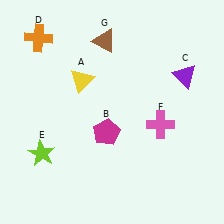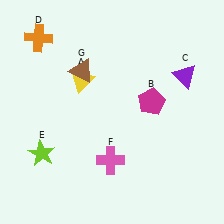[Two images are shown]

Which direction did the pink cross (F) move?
The pink cross (F) moved left.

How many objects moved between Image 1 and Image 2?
3 objects moved between the two images.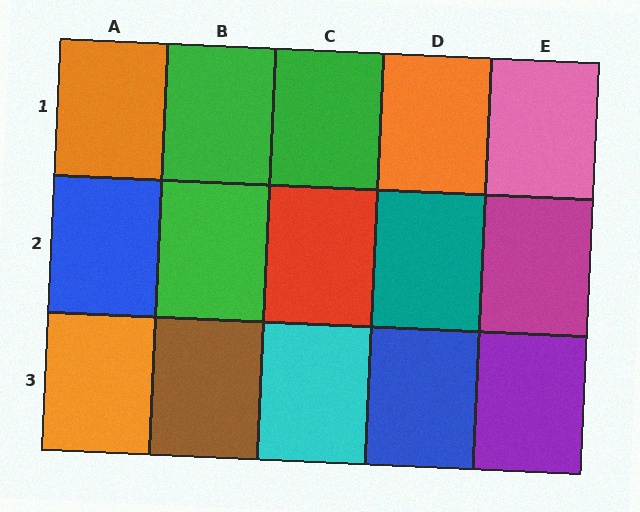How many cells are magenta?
1 cell is magenta.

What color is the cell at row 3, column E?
Purple.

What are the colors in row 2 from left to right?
Blue, green, red, teal, magenta.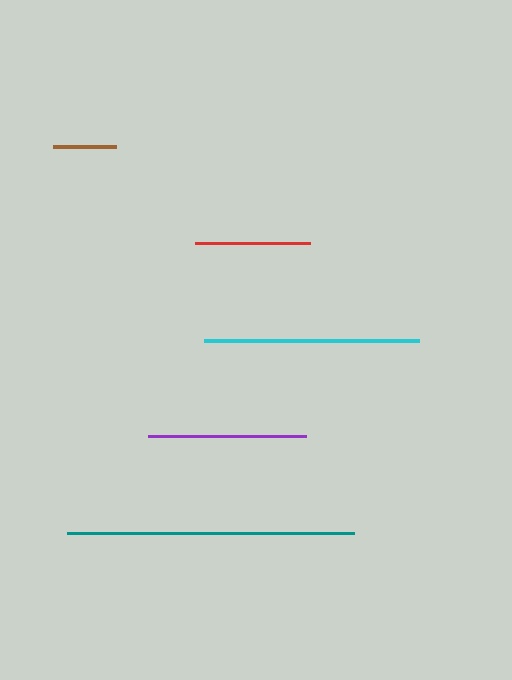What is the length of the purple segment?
The purple segment is approximately 158 pixels long.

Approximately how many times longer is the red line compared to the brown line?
The red line is approximately 1.8 times the length of the brown line.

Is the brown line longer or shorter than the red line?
The red line is longer than the brown line.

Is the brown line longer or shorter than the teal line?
The teal line is longer than the brown line.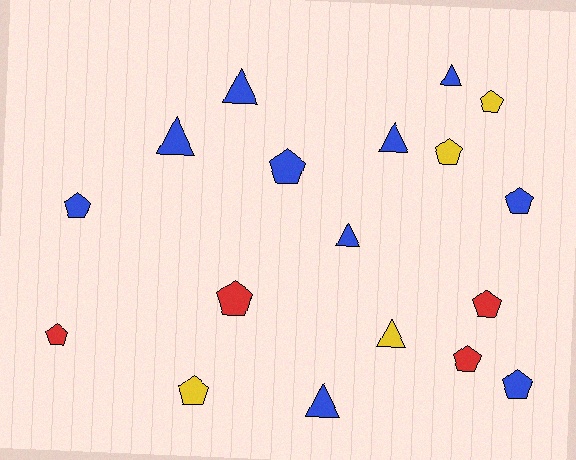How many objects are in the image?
There are 18 objects.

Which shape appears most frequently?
Pentagon, with 11 objects.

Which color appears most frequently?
Blue, with 10 objects.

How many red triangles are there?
There are no red triangles.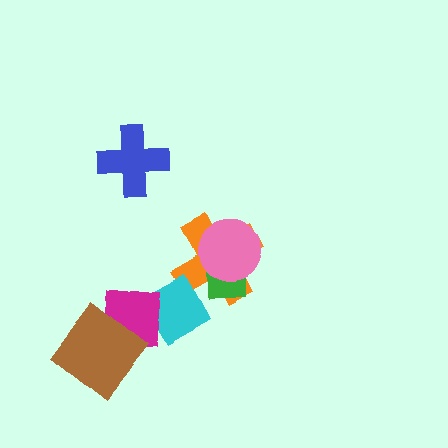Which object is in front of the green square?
The pink circle is in front of the green square.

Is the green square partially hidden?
Yes, it is partially covered by another shape.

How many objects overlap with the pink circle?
2 objects overlap with the pink circle.